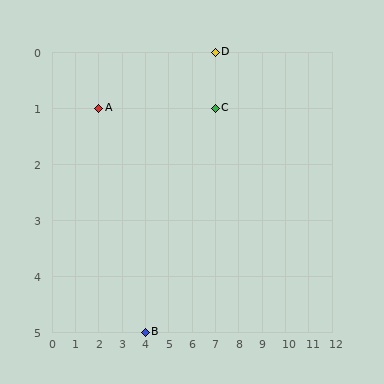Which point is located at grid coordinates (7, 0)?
Point D is at (7, 0).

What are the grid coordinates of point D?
Point D is at grid coordinates (7, 0).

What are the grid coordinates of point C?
Point C is at grid coordinates (7, 1).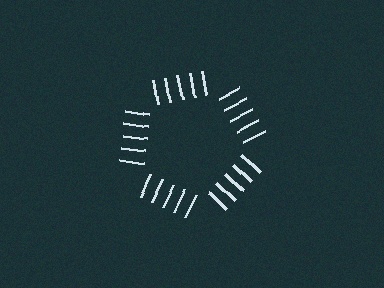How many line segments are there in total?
25 — 5 along each of the 5 edges.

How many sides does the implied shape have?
5 sides — the line-ends trace a pentagon.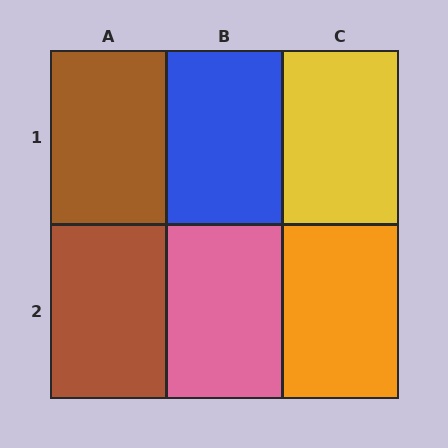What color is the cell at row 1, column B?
Blue.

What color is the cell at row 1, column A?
Brown.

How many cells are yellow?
1 cell is yellow.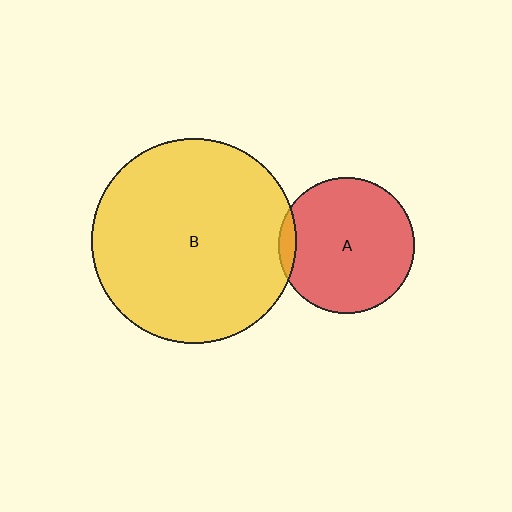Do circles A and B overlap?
Yes.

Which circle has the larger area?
Circle B (yellow).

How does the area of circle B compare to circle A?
Approximately 2.3 times.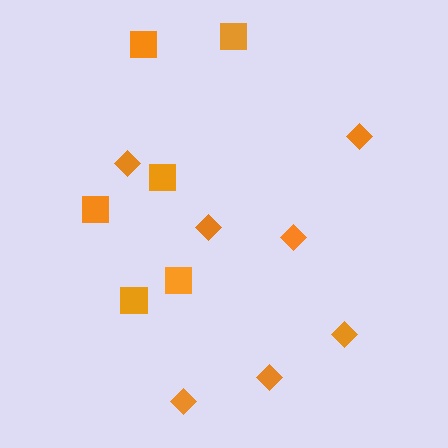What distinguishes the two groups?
There are 2 groups: one group of diamonds (7) and one group of squares (6).